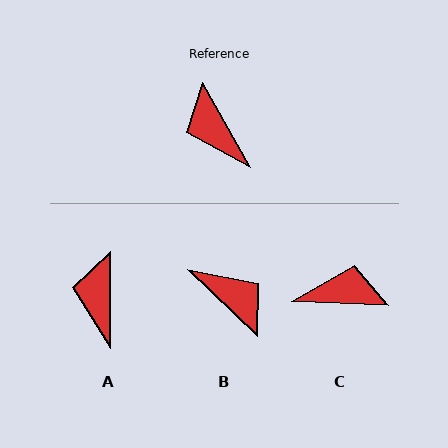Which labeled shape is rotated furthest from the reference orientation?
B, about 163 degrees away.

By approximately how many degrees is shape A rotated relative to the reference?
Approximately 29 degrees clockwise.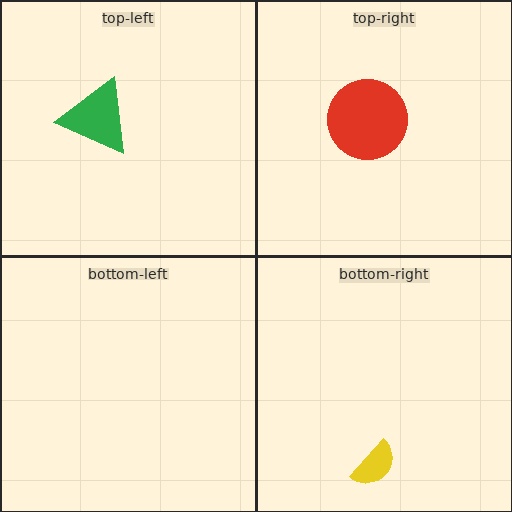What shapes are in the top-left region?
The green triangle.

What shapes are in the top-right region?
The red circle.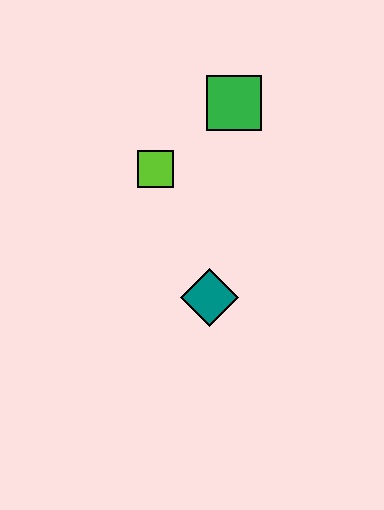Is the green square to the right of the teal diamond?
Yes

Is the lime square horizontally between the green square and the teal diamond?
No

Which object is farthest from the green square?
The teal diamond is farthest from the green square.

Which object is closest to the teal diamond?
The lime square is closest to the teal diamond.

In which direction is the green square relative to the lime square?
The green square is to the right of the lime square.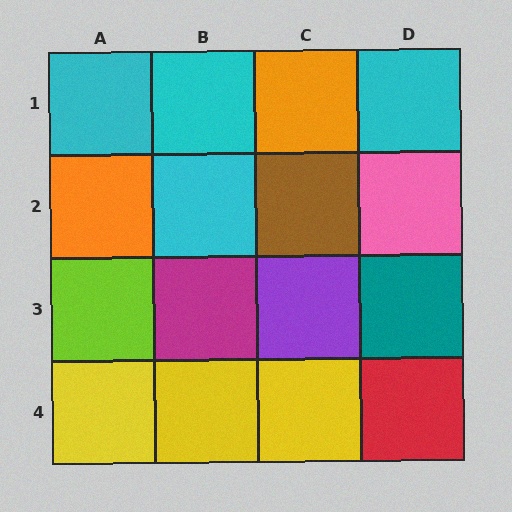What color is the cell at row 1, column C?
Orange.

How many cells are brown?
1 cell is brown.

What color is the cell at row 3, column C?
Purple.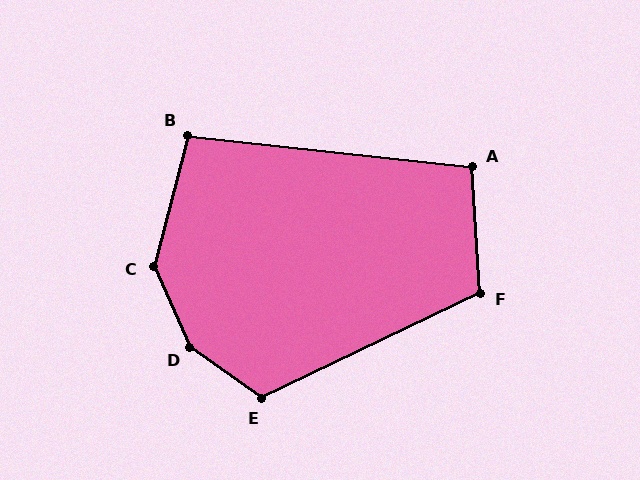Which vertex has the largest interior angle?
D, at approximately 150 degrees.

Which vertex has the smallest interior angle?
B, at approximately 98 degrees.